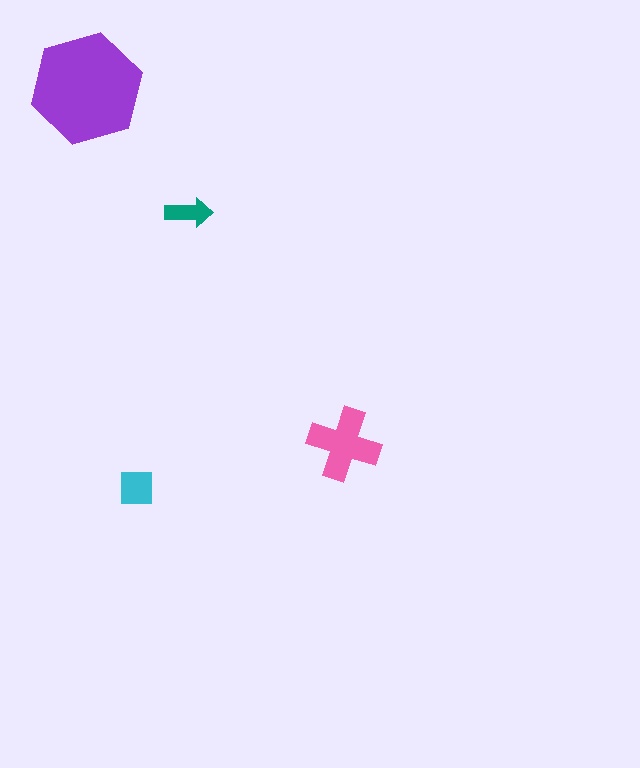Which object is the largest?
The purple hexagon.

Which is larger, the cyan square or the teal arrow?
The cyan square.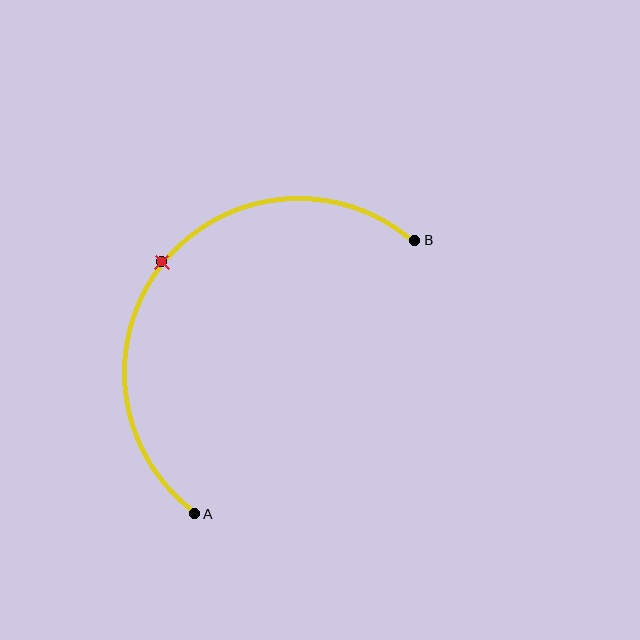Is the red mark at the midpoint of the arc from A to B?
Yes. The red mark lies on the arc at equal arc-length from both A and B — it is the arc midpoint.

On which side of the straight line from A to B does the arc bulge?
The arc bulges above and to the left of the straight line connecting A and B.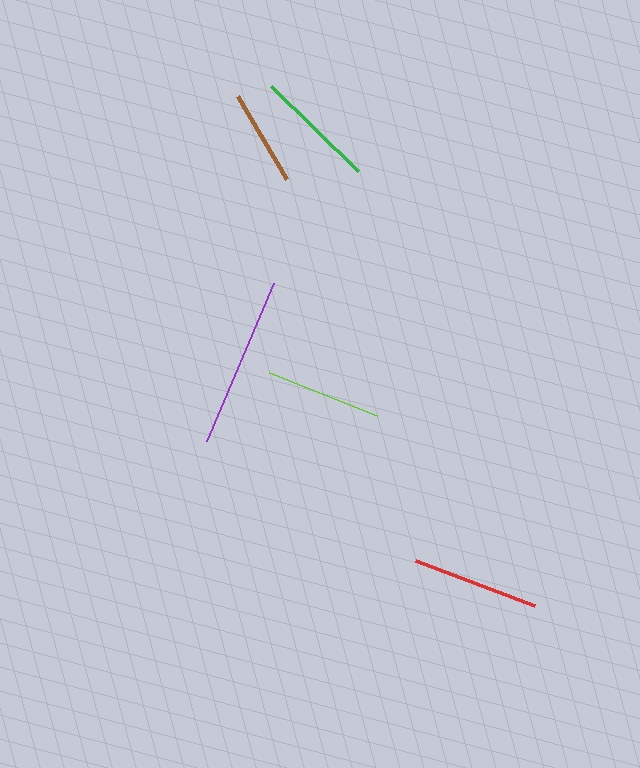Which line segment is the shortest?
The brown line is the shortest at approximately 96 pixels.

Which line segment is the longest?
The purple line is the longest at approximately 171 pixels.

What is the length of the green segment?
The green segment is approximately 121 pixels long.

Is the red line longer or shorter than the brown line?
The red line is longer than the brown line.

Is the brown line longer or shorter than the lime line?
The lime line is longer than the brown line.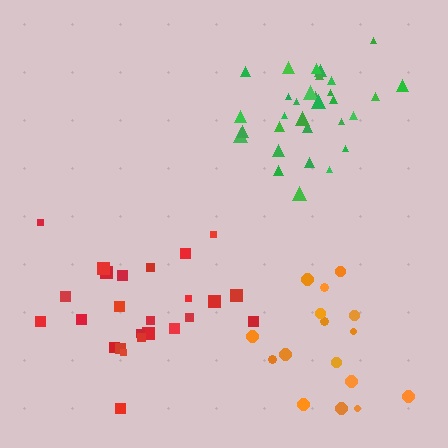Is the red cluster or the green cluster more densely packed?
Green.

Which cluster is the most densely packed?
Green.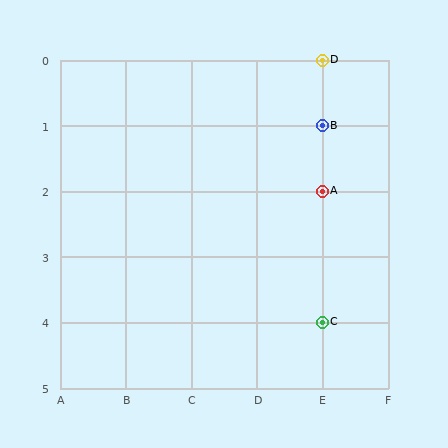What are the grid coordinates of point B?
Point B is at grid coordinates (E, 1).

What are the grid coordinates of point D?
Point D is at grid coordinates (E, 0).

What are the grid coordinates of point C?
Point C is at grid coordinates (E, 4).